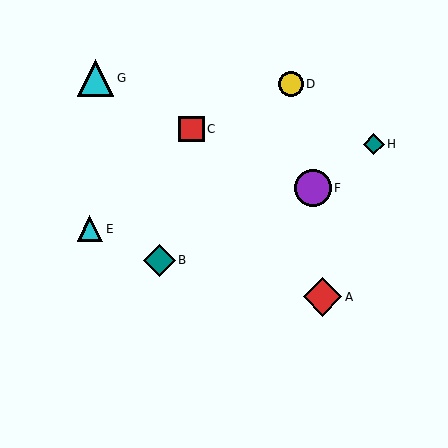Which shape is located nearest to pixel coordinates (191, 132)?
The red square (labeled C) at (191, 129) is nearest to that location.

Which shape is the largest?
The red diamond (labeled A) is the largest.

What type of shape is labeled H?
Shape H is a teal diamond.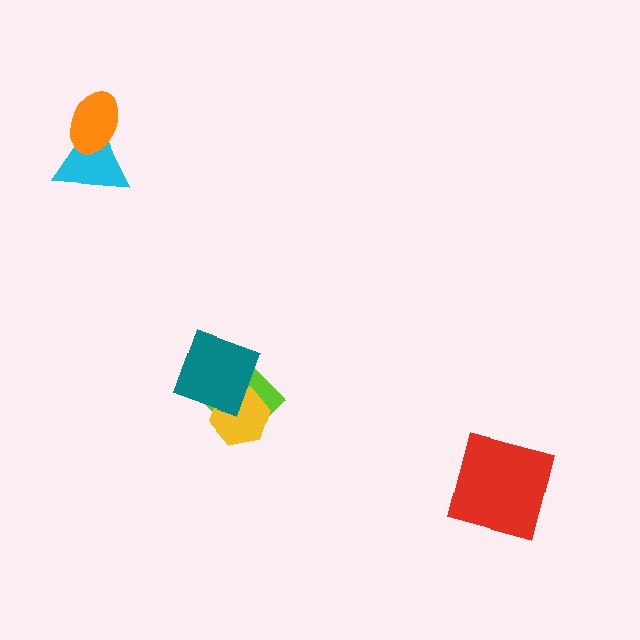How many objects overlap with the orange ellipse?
1 object overlaps with the orange ellipse.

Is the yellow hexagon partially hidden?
Yes, it is partially covered by another shape.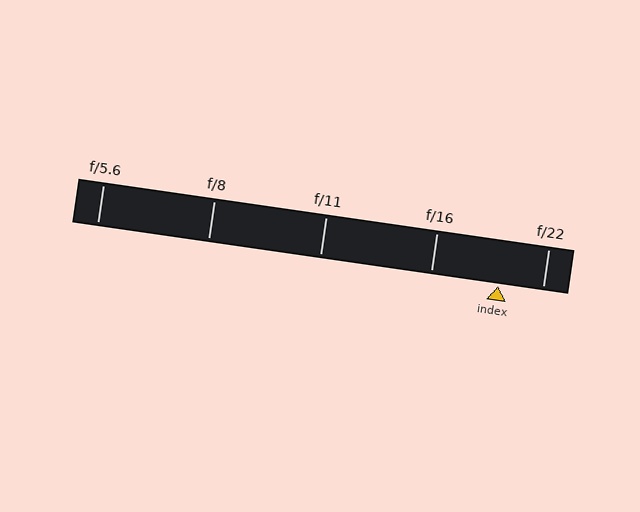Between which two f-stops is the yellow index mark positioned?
The index mark is between f/16 and f/22.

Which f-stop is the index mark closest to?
The index mark is closest to f/22.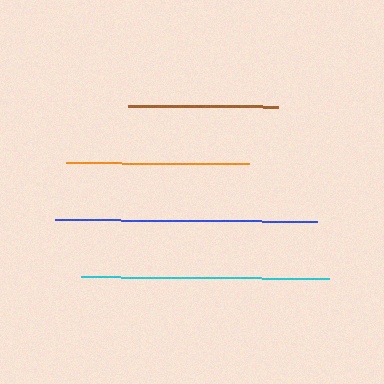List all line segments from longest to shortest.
From longest to shortest: blue, cyan, orange, brown.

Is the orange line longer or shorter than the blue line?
The blue line is longer than the orange line.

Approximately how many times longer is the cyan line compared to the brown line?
The cyan line is approximately 1.7 times the length of the brown line.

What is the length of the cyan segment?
The cyan segment is approximately 248 pixels long.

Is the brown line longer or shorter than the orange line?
The orange line is longer than the brown line.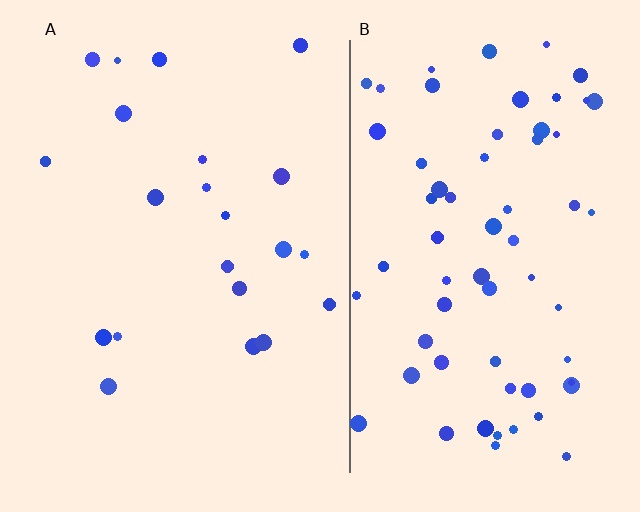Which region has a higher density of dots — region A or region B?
B (the right).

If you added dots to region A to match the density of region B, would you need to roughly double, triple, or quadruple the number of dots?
Approximately triple.